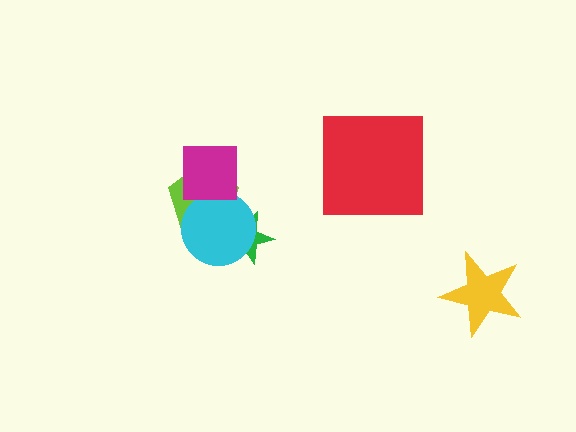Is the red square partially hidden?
No, no other shape covers it.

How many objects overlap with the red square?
0 objects overlap with the red square.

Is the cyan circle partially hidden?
Yes, it is partially covered by another shape.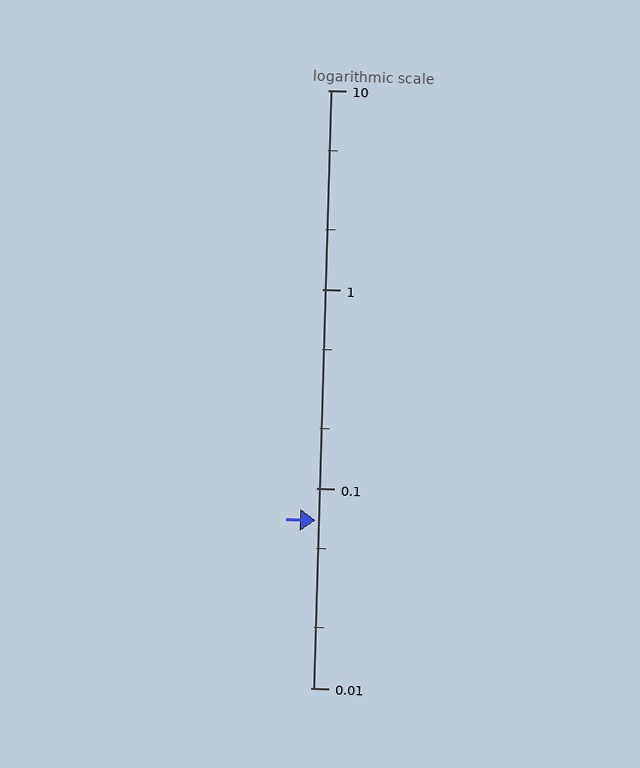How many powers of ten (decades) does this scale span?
The scale spans 3 decades, from 0.01 to 10.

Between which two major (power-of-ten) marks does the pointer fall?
The pointer is between 0.01 and 0.1.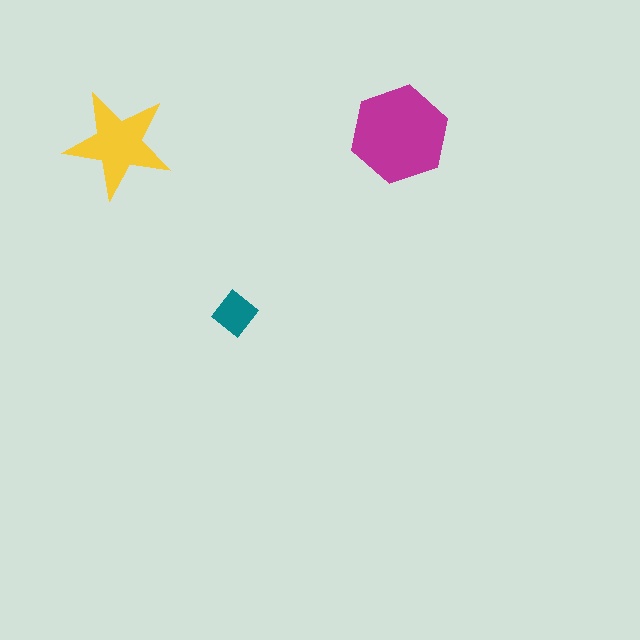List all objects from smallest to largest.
The teal diamond, the yellow star, the magenta hexagon.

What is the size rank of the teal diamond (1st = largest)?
3rd.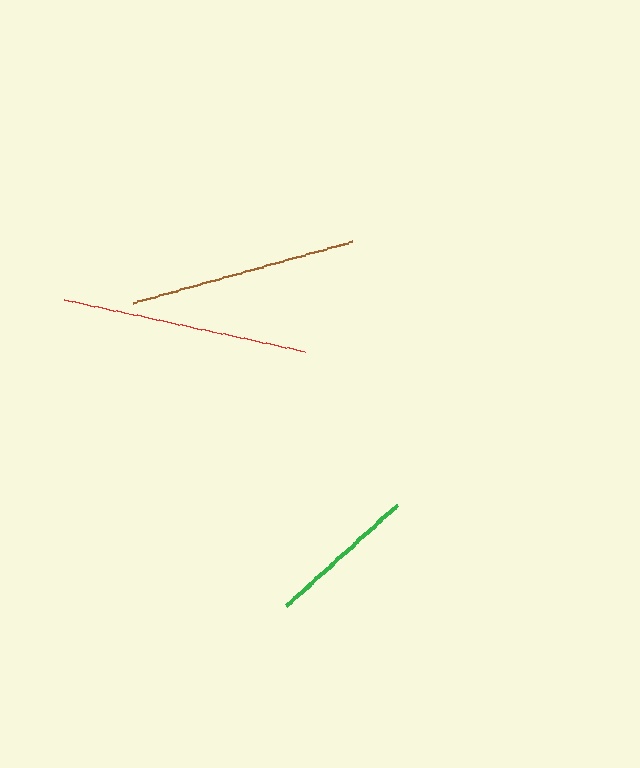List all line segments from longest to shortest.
From longest to shortest: red, brown, green.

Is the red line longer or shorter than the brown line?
The red line is longer than the brown line.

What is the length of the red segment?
The red segment is approximately 246 pixels long.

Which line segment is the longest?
The red line is the longest at approximately 246 pixels.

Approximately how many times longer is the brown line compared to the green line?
The brown line is approximately 1.5 times the length of the green line.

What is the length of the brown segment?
The brown segment is approximately 228 pixels long.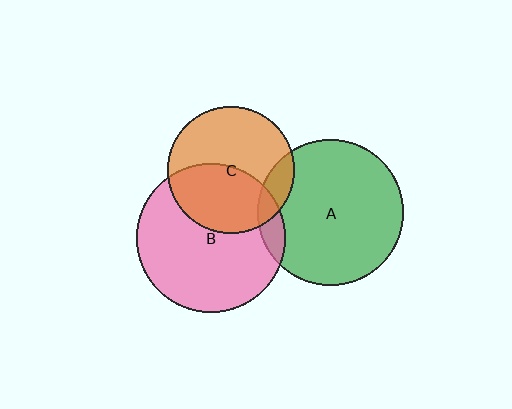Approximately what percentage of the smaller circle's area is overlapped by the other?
Approximately 10%.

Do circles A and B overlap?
Yes.